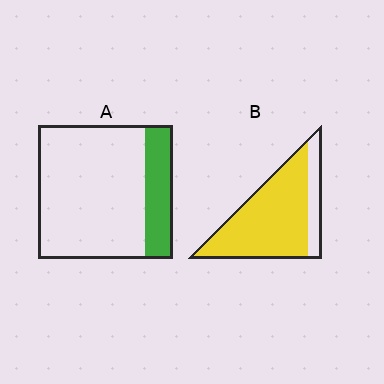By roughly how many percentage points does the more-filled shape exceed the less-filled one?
By roughly 60 percentage points (B over A).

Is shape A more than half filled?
No.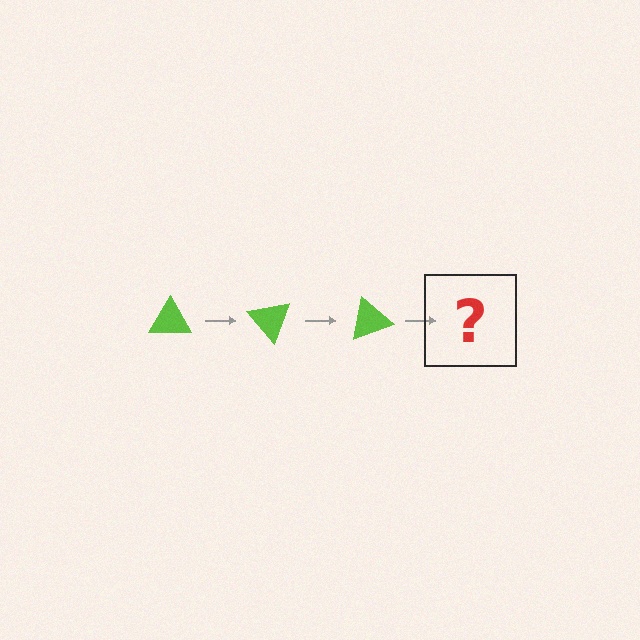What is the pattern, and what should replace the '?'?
The pattern is that the triangle rotates 50 degrees each step. The '?' should be a lime triangle rotated 150 degrees.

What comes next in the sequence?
The next element should be a lime triangle rotated 150 degrees.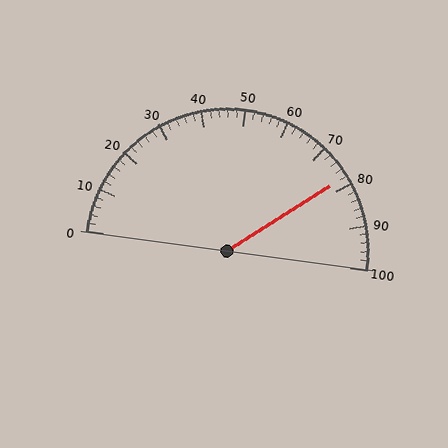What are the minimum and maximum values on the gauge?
The gauge ranges from 0 to 100.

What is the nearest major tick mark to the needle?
The nearest major tick mark is 80.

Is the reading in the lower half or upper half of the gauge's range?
The reading is in the upper half of the range (0 to 100).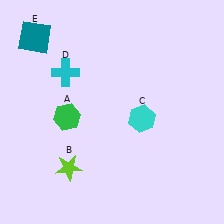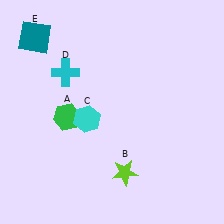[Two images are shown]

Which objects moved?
The objects that moved are: the lime star (B), the cyan hexagon (C).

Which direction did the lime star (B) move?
The lime star (B) moved right.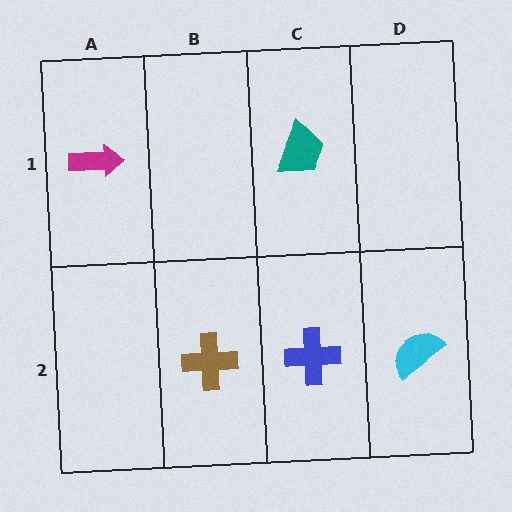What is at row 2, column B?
A brown cross.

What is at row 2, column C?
A blue cross.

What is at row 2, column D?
A cyan semicircle.